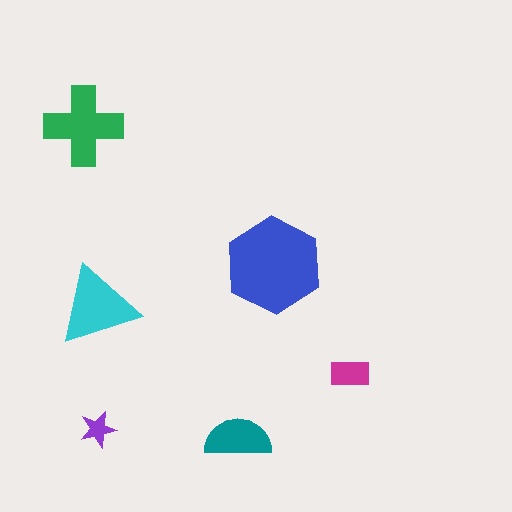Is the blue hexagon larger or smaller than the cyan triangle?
Larger.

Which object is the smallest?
The purple star.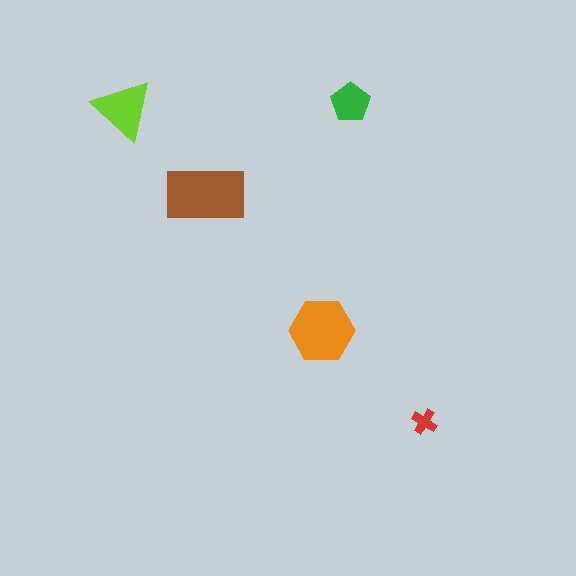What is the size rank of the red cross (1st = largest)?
5th.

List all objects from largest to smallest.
The brown rectangle, the orange hexagon, the lime triangle, the green pentagon, the red cross.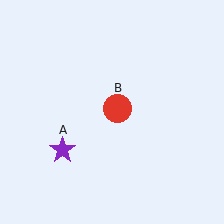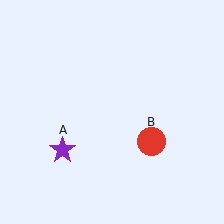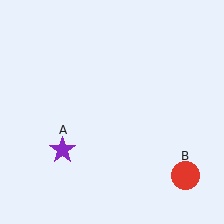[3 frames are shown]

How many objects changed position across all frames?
1 object changed position: red circle (object B).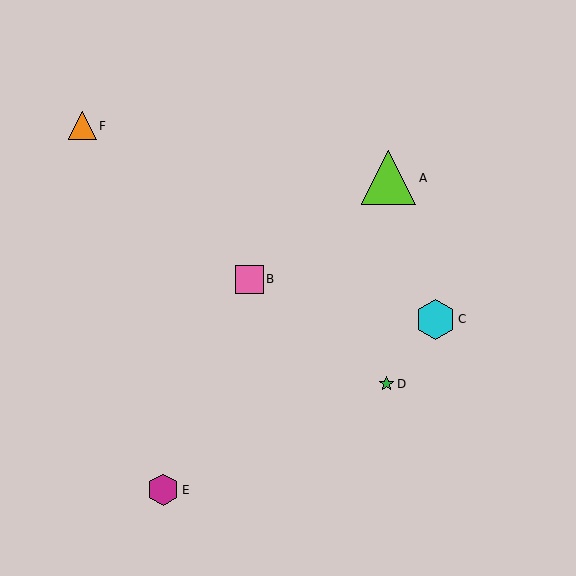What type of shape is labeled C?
Shape C is a cyan hexagon.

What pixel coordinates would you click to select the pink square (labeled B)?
Click at (249, 279) to select the pink square B.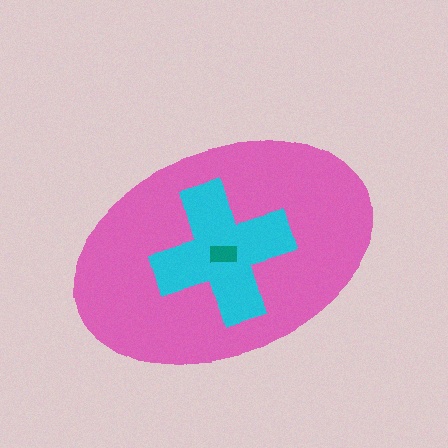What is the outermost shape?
The pink ellipse.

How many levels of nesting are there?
3.